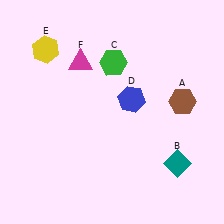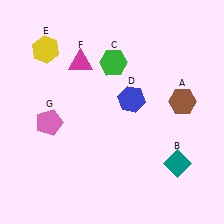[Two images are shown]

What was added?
A pink pentagon (G) was added in Image 2.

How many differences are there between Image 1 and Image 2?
There is 1 difference between the two images.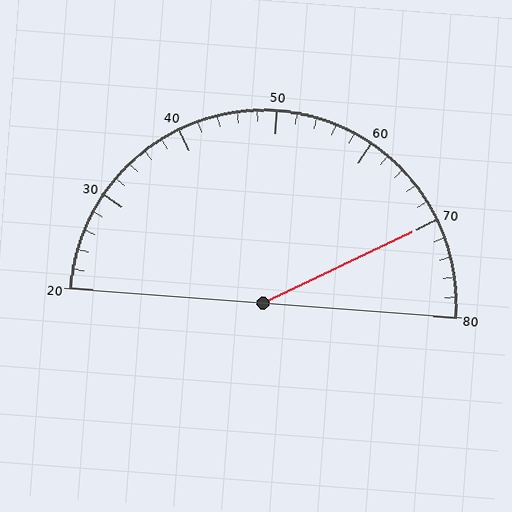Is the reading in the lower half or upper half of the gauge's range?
The reading is in the upper half of the range (20 to 80).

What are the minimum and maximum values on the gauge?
The gauge ranges from 20 to 80.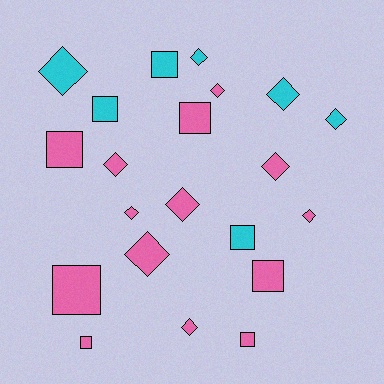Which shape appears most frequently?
Diamond, with 12 objects.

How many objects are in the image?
There are 21 objects.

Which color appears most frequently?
Pink, with 14 objects.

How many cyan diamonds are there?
There are 4 cyan diamonds.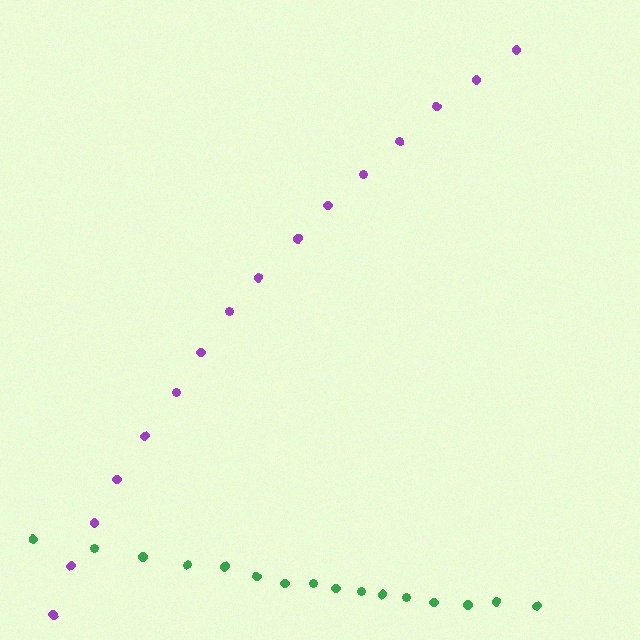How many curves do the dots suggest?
There are 2 distinct paths.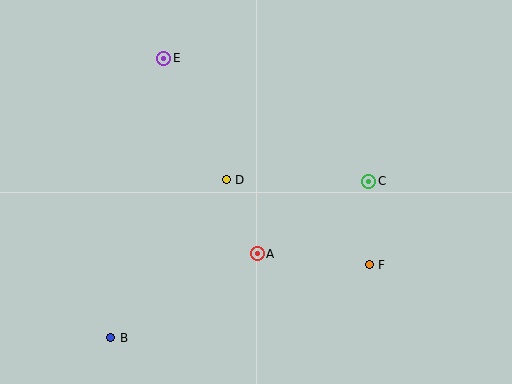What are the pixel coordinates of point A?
Point A is at (257, 254).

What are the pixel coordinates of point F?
Point F is at (369, 265).